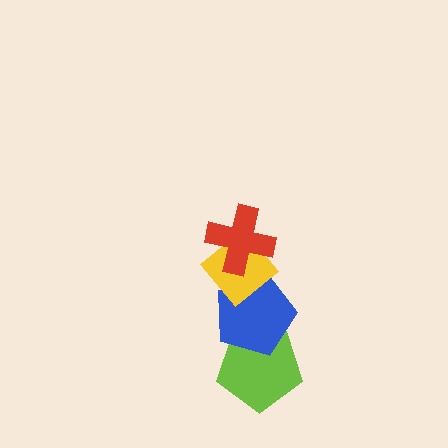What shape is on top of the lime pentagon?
The blue pentagon is on top of the lime pentagon.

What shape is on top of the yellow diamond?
The red cross is on top of the yellow diamond.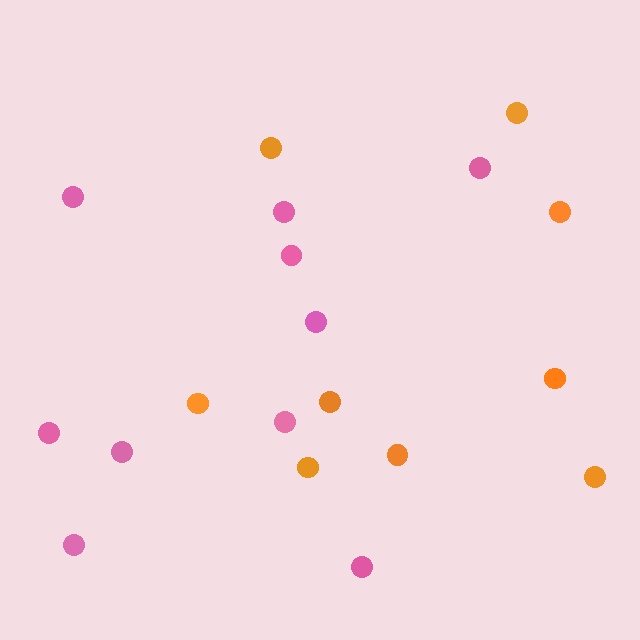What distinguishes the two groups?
There are 2 groups: one group of pink circles (10) and one group of orange circles (9).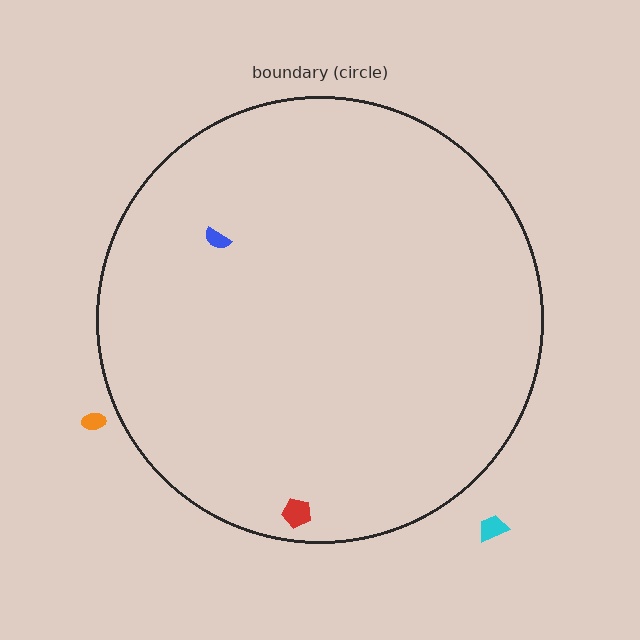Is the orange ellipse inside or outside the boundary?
Outside.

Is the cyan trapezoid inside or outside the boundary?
Outside.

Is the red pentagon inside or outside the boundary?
Inside.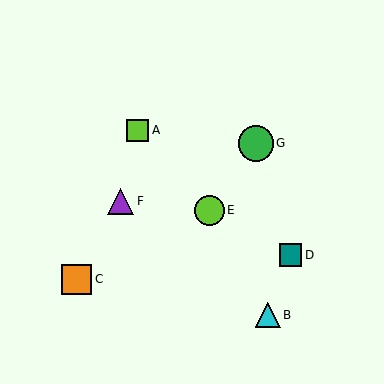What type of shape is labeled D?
Shape D is a teal square.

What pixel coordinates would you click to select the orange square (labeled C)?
Click at (77, 279) to select the orange square C.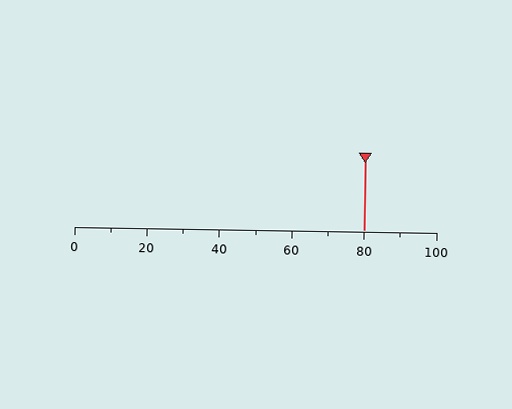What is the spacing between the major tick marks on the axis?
The major ticks are spaced 20 apart.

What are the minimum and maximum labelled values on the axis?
The axis runs from 0 to 100.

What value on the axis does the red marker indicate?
The marker indicates approximately 80.